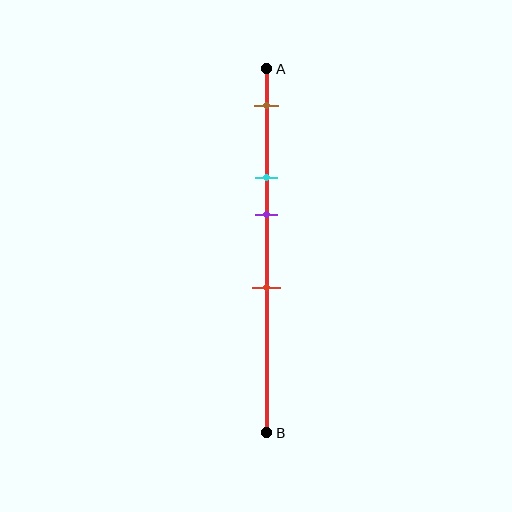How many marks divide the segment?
There are 4 marks dividing the segment.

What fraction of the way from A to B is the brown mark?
The brown mark is approximately 10% (0.1) of the way from A to B.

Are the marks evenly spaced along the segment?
No, the marks are not evenly spaced.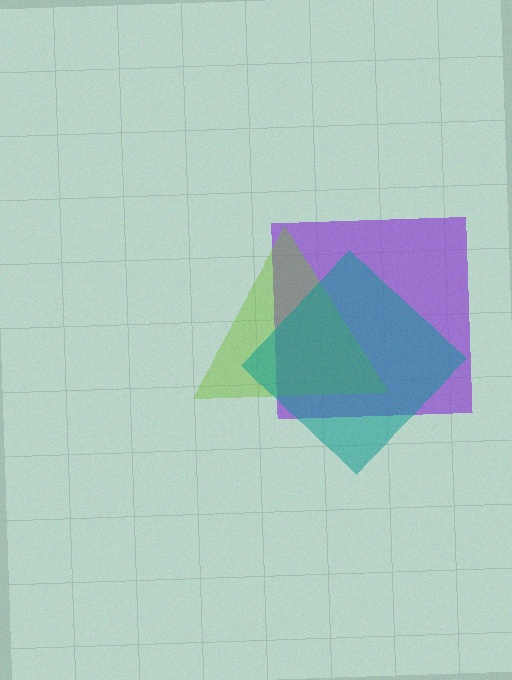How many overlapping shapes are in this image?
There are 3 overlapping shapes in the image.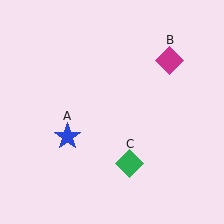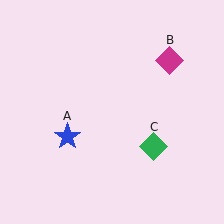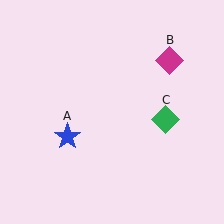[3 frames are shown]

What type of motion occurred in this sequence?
The green diamond (object C) rotated counterclockwise around the center of the scene.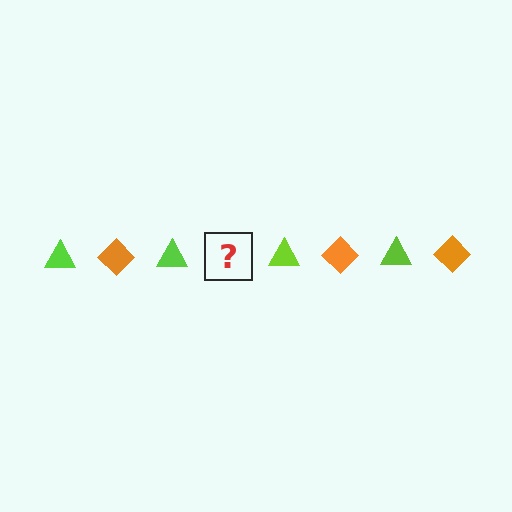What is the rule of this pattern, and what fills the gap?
The rule is that the pattern alternates between lime triangle and orange diamond. The gap should be filled with an orange diamond.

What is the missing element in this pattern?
The missing element is an orange diamond.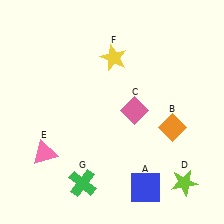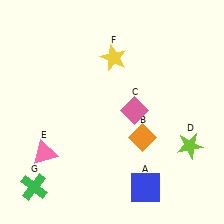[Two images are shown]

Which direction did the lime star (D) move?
The lime star (D) moved up.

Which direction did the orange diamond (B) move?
The orange diamond (B) moved left.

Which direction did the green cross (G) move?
The green cross (G) moved left.